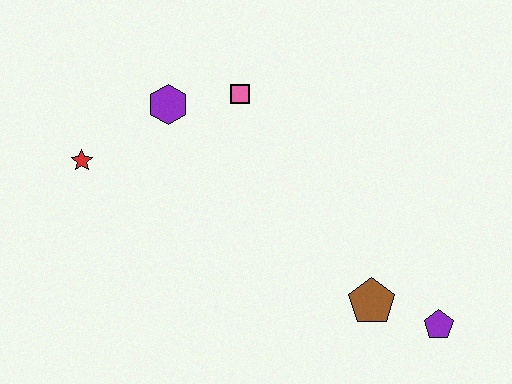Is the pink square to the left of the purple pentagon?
Yes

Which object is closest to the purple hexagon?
The pink square is closest to the purple hexagon.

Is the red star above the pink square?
No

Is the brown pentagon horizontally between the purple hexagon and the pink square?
No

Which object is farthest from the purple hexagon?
The purple pentagon is farthest from the purple hexagon.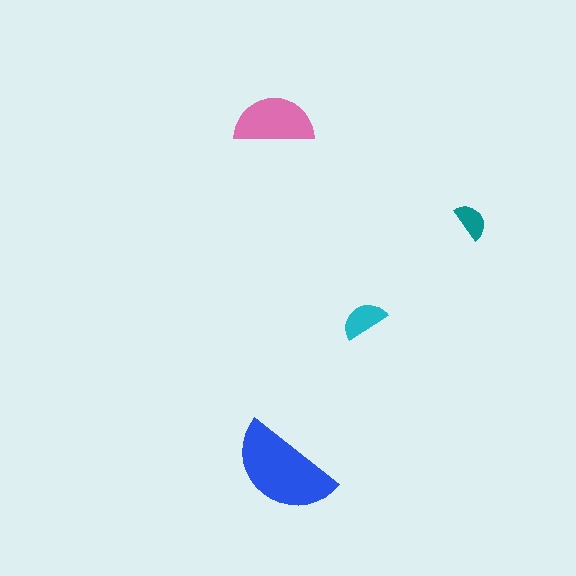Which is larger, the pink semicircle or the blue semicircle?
The blue one.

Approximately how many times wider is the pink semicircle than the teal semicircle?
About 2 times wider.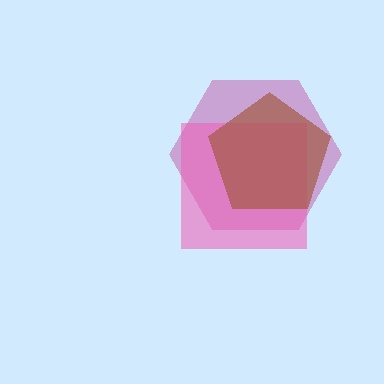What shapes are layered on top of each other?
The layered shapes are: a magenta hexagon, a pink square, a brown pentagon.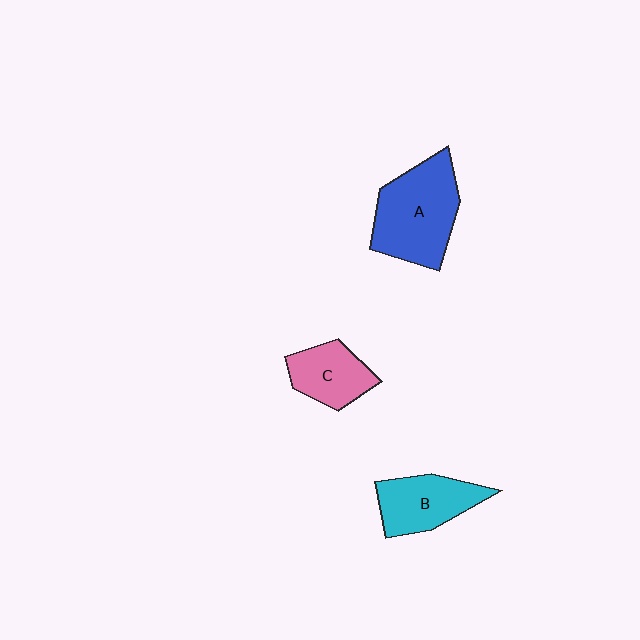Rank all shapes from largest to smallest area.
From largest to smallest: A (blue), B (cyan), C (pink).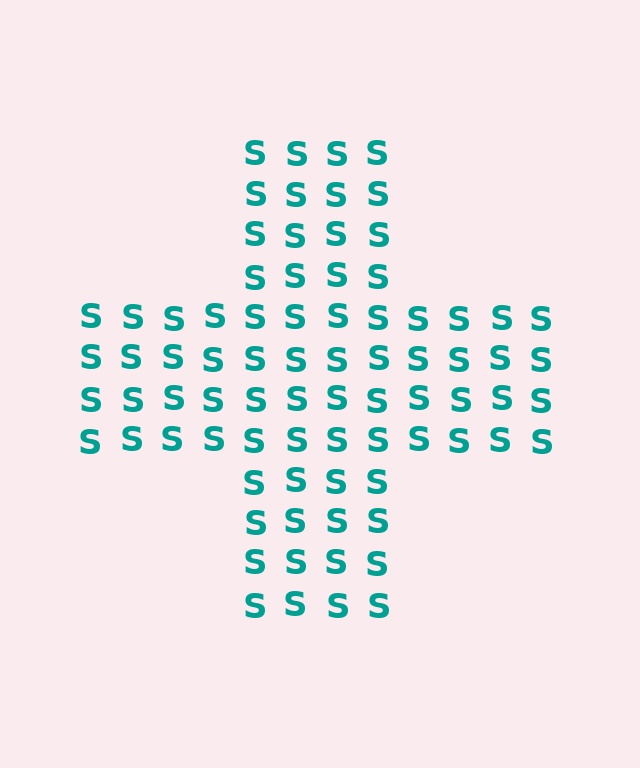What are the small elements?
The small elements are letter S's.